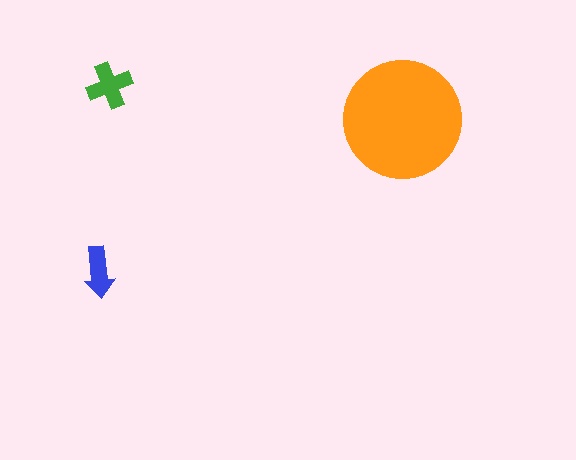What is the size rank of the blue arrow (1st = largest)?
3rd.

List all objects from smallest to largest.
The blue arrow, the green cross, the orange circle.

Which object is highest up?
The green cross is topmost.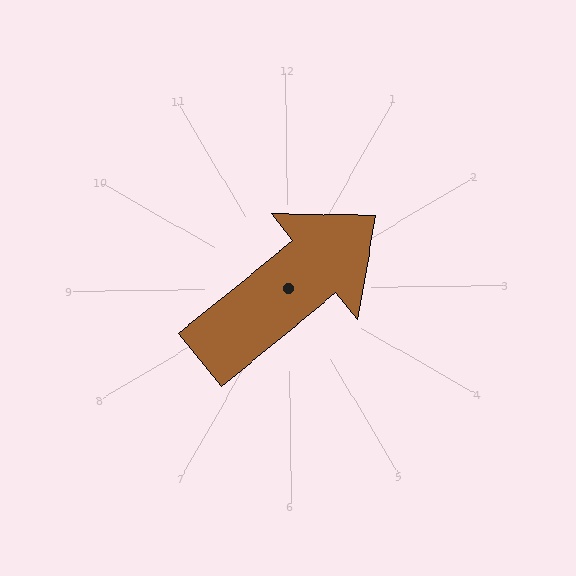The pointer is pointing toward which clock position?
Roughly 2 o'clock.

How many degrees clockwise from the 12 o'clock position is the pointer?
Approximately 51 degrees.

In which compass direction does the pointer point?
Northeast.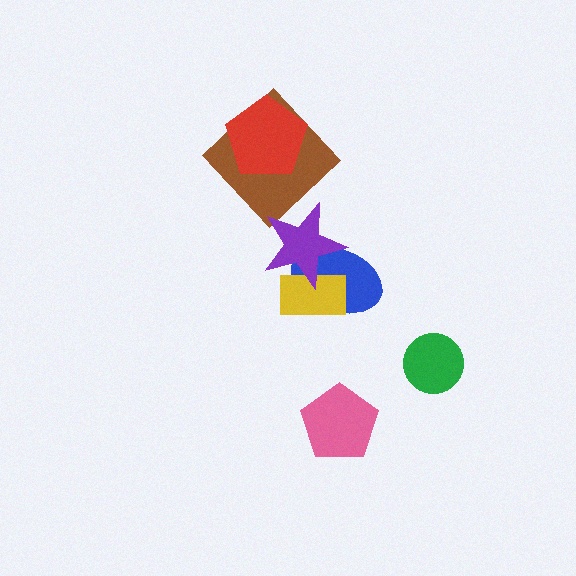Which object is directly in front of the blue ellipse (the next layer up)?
The yellow rectangle is directly in front of the blue ellipse.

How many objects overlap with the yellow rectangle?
2 objects overlap with the yellow rectangle.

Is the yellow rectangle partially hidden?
Yes, it is partially covered by another shape.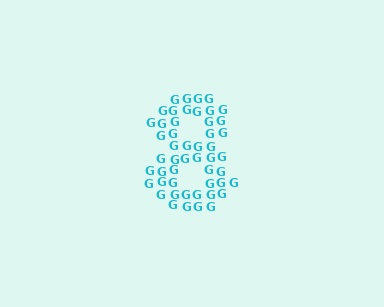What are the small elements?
The small elements are letter G's.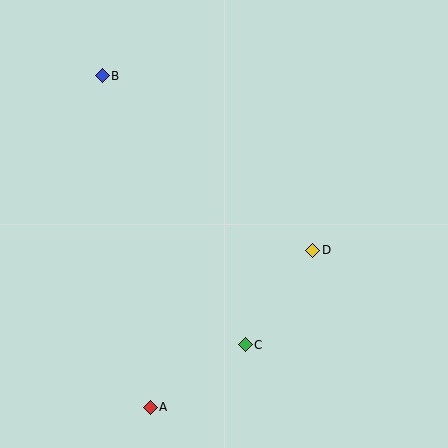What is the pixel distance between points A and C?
The distance between A and C is 114 pixels.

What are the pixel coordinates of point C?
Point C is at (245, 345).